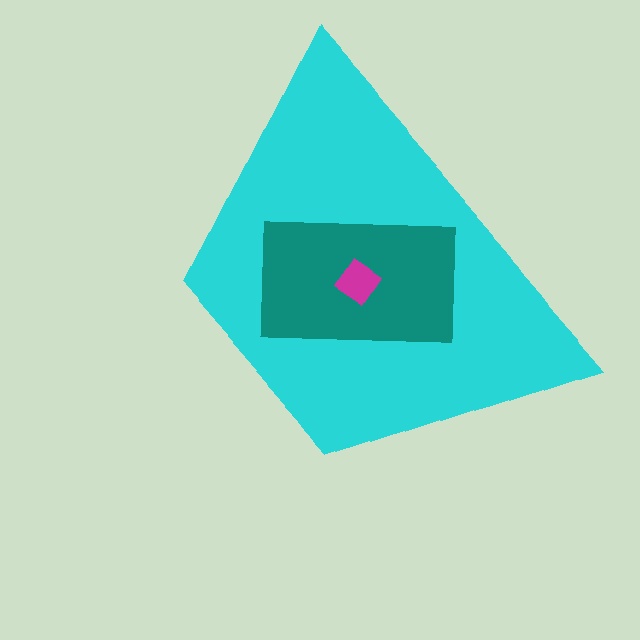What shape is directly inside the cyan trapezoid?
The teal rectangle.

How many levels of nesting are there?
3.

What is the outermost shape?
The cyan trapezoid.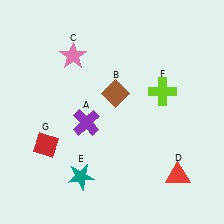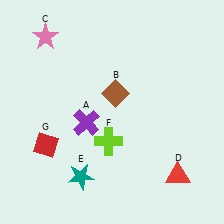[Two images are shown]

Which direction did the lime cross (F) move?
The lime cross (F) moved left.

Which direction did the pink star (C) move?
The pink star (C) moved left.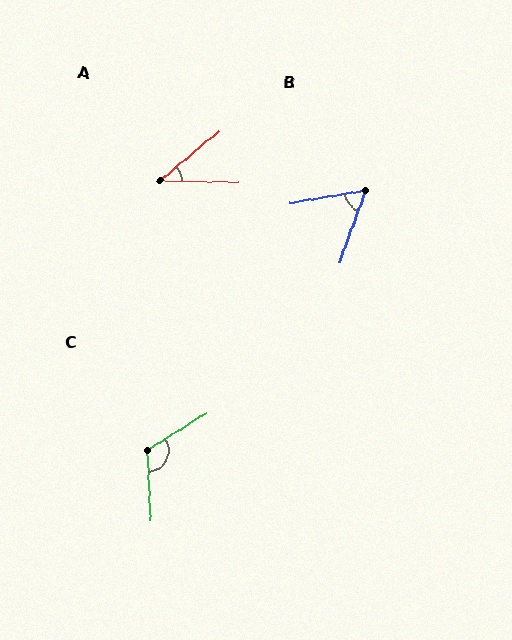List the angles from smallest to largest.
A (41°), B (61°), C (119°).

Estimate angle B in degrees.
Approximately 61 degrees.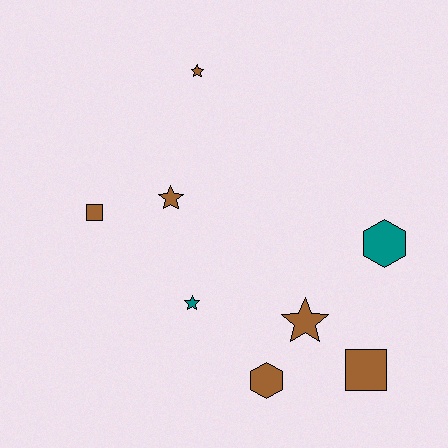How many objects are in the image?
There are 8 objects.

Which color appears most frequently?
Brown, with 6 objects.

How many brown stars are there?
There are 3 brown stars.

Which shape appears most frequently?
Star, with 4 objects.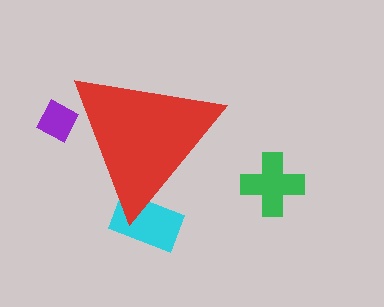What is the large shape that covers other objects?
A red triangle.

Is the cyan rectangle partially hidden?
Yes, the cyan rectangle is partially hidden behind the red triangle.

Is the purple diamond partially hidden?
Yes, the purple diamond is partially hidden behind the red triangle.